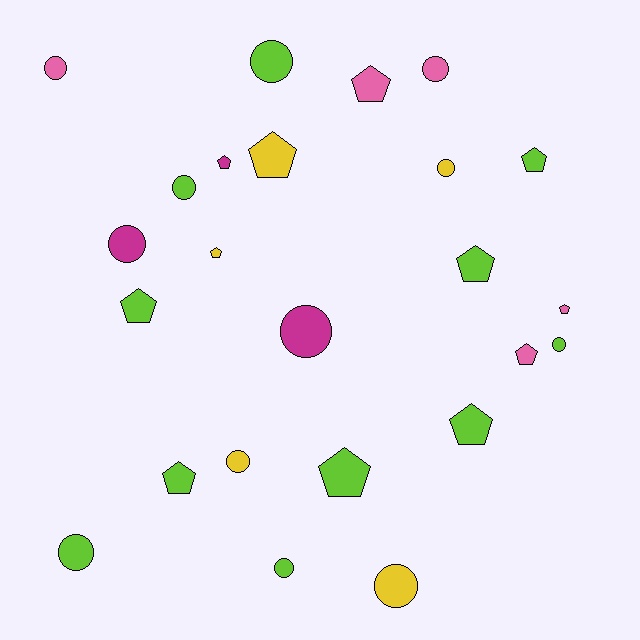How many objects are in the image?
There are 24 objects.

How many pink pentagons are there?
There are 3 pink pentagons.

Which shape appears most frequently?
Circle, with 12 objects.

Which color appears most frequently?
Lime, with 11 objects.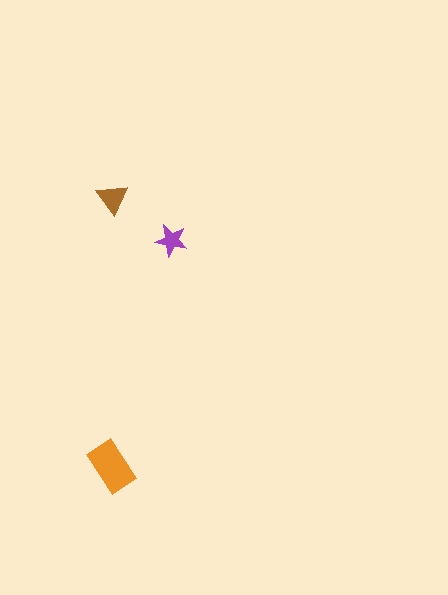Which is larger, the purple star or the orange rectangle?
The orange rectangle.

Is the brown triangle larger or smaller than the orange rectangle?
Smaller.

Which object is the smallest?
The purple star.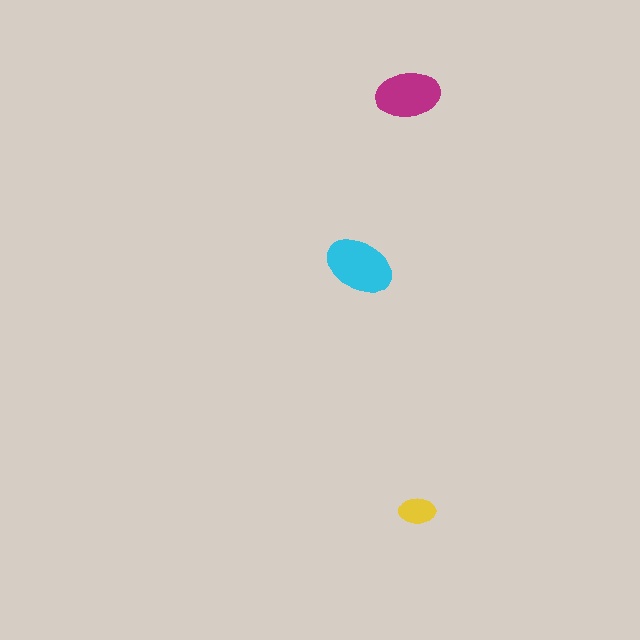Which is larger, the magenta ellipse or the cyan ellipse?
The cyan one.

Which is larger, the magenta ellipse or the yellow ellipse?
The magenta one.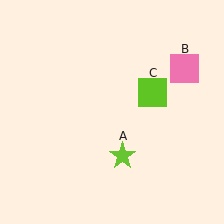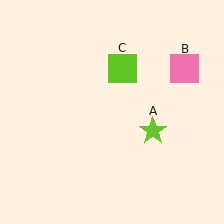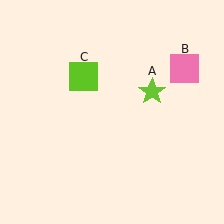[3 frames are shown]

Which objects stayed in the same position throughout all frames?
Pink square (object B) remained stationary.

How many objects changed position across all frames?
2 objects changed position: lime star (object A), lime square (object C).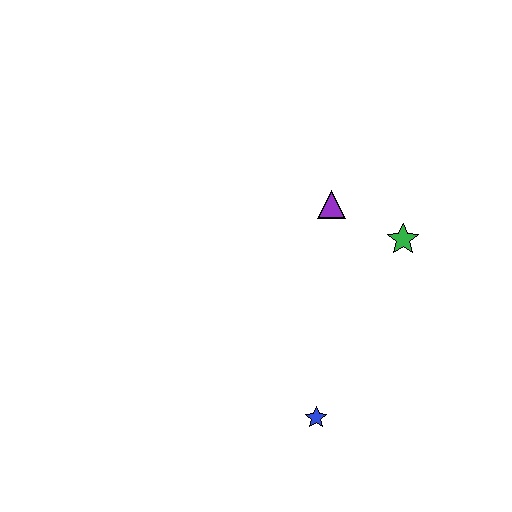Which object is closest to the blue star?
The green star is closest to the blue star.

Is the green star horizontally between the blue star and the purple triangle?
No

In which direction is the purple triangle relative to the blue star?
The purple triangle is above the blue star.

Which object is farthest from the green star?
The blue star is farthest from the green star.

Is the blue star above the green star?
No